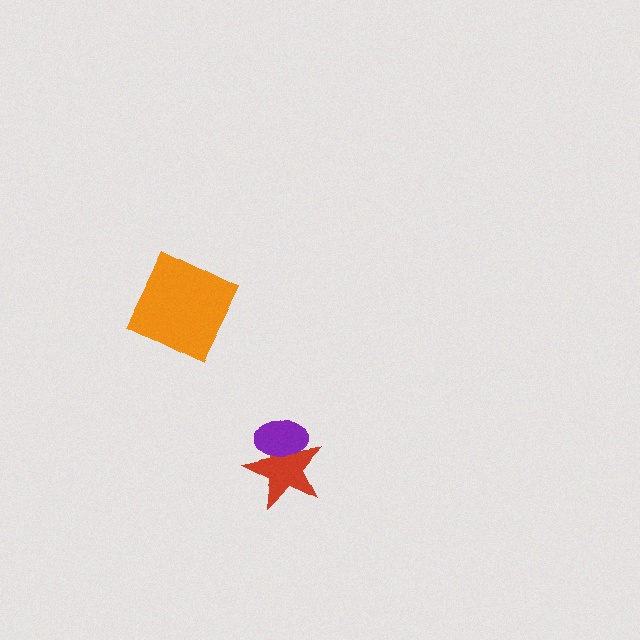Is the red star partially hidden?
Yes, it is partially covered by another shape.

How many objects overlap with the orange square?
0 objects overlap with the orange square.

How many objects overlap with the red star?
1 object overlaps with the red star.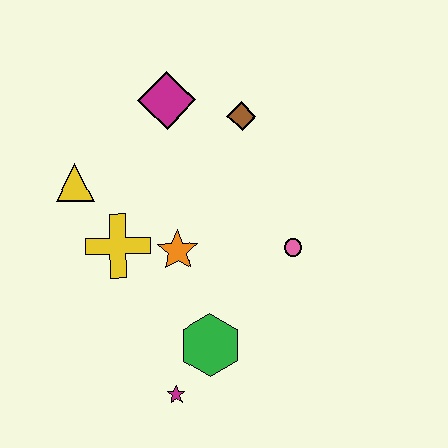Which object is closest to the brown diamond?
The magenta diamond is closest to the brown diamond.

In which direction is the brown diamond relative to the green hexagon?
The brown diamond is above the green hexagon.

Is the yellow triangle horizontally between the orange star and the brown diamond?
No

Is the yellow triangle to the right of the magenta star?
No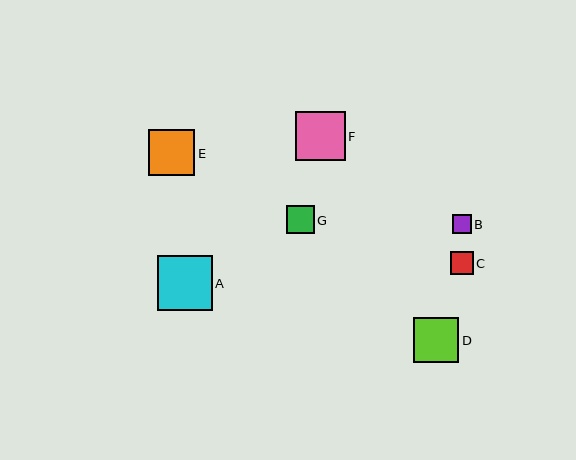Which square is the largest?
Square A is the largest with a size of approximately 55 pixels.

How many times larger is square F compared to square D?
Square F is approximately 1.1 times the size of square D.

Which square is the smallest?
Square B is the smallest with a size of approximately 19 pixels.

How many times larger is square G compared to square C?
Square G is approximately 1.2 times the size of square C.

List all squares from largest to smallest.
From largest to smallest: A, F, E, D, G, C, B.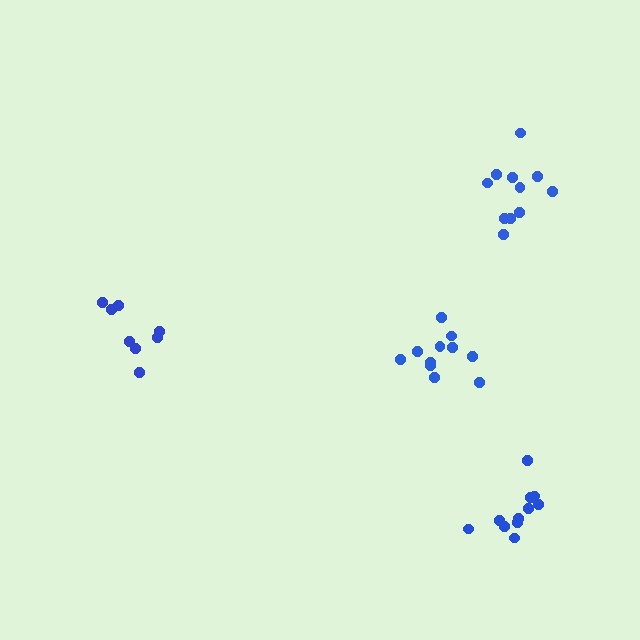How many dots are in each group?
Group 1: 11 dots, Group 2: 11 dots, Group 3: 8 dots, Group 4: 11 dots (41 total).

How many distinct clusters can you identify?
There are 4 distinct clusters.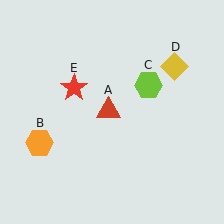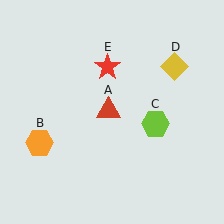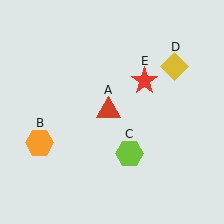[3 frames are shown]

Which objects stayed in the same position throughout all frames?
Red triangle (object A) and orange hexagon (object B) and yellow diamond (object D) remained stationary.